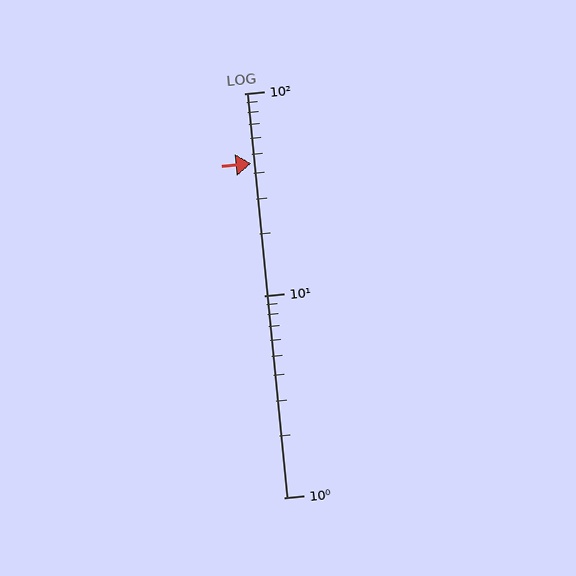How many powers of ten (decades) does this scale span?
The scale spans 2 decades, from 1 to 100.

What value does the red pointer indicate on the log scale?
The pointer indicates approximately 45.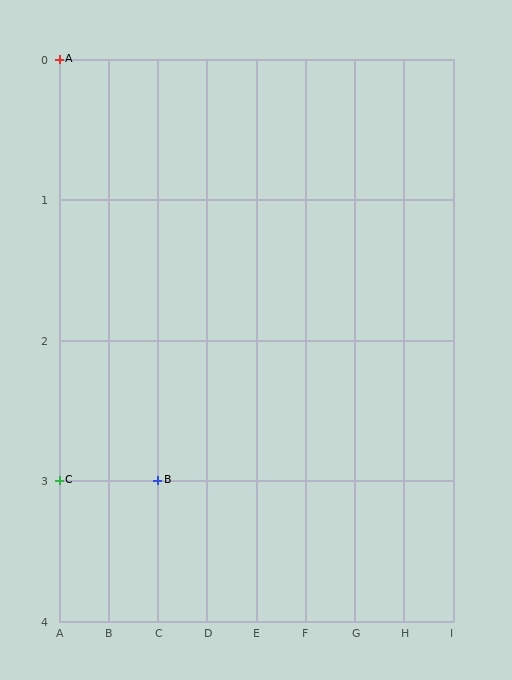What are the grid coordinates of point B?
Point B is at grid coordinates (C, 3).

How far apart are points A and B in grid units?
Points A and B are 2 columns and 3 rows apart (about 3.6 grid units diagonally).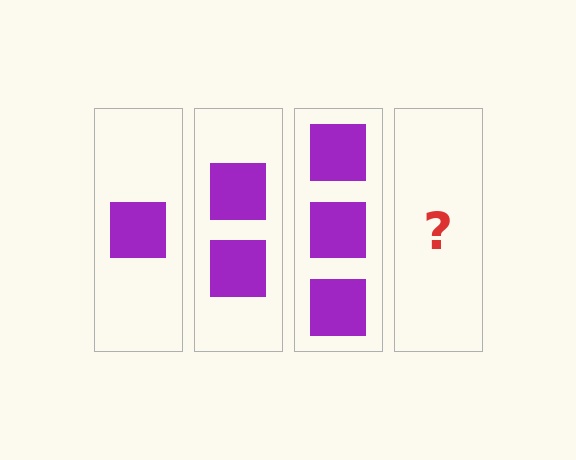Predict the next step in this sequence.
The next step is 4 squares.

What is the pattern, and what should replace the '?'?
The pattern is that each step adds one more square. The '?' should be 4 squares.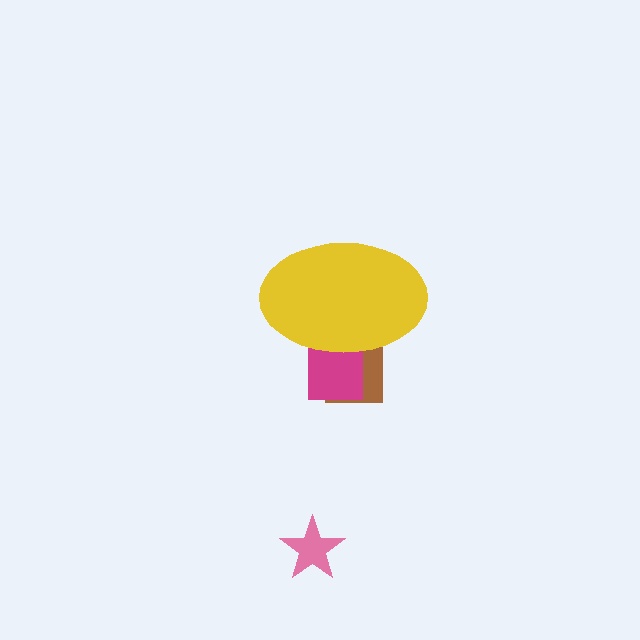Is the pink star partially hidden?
No, the pink star is fully visible.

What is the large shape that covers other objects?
A yellow ellipse.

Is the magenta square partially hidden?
Yes, the magenta square is partially hidden behind the yellow ellipse.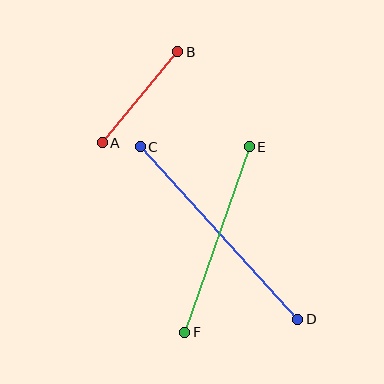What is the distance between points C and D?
The distance is approximately 233 pixels.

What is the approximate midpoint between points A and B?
The midpoint is at approximately (140, 97) pixels.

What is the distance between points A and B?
The distance is approximately 118 pixels.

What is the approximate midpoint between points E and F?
The midpoint is at approximately (217, 240) pixels.